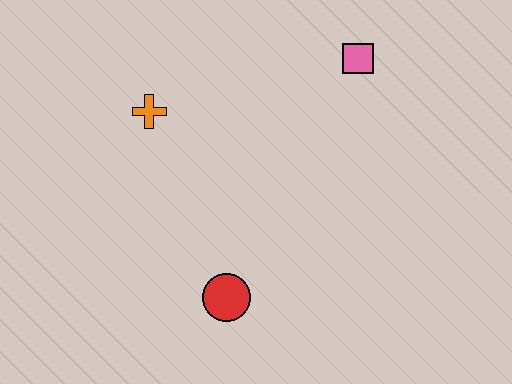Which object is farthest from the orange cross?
The pink square is farthest from the orange cross.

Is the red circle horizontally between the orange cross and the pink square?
Yes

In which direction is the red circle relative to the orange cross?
The red circle is below the orange cross.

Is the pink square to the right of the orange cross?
Yes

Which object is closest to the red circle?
The orange cross is closest to the red circle.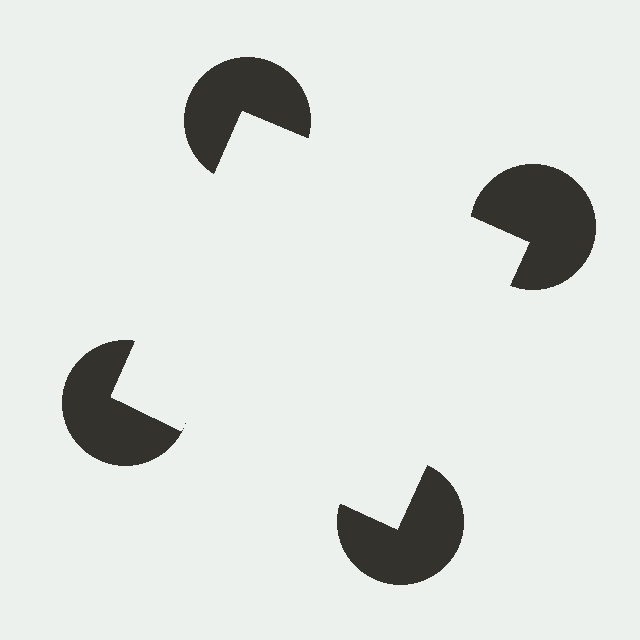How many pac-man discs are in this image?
There are 4 — one at each vertex of the illusory square.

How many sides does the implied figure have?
4 sides.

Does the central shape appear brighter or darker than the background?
It typically appears slightly brighter than the background, even though no actual brightness change is drawn.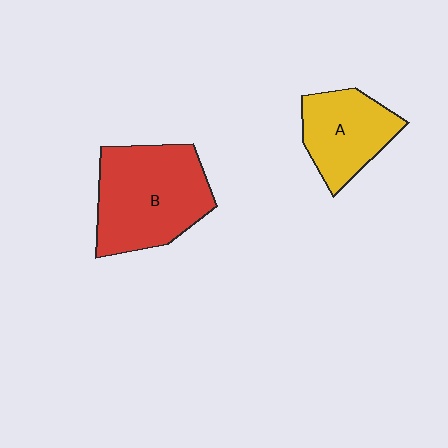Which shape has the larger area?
Shape B (red).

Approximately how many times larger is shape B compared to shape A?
Approximately 1.5 times.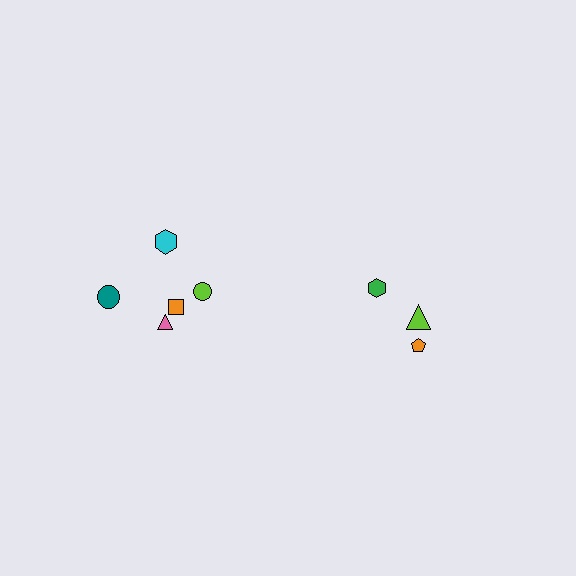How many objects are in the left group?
There are 5 objects.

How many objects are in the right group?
There are 3 objects.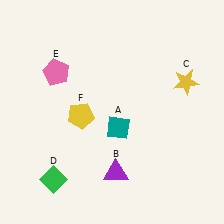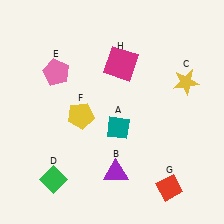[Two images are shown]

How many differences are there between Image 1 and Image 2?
There are 2 differences between the two images.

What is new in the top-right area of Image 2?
A magenta square (H) was added in the top-right area of Image 2.